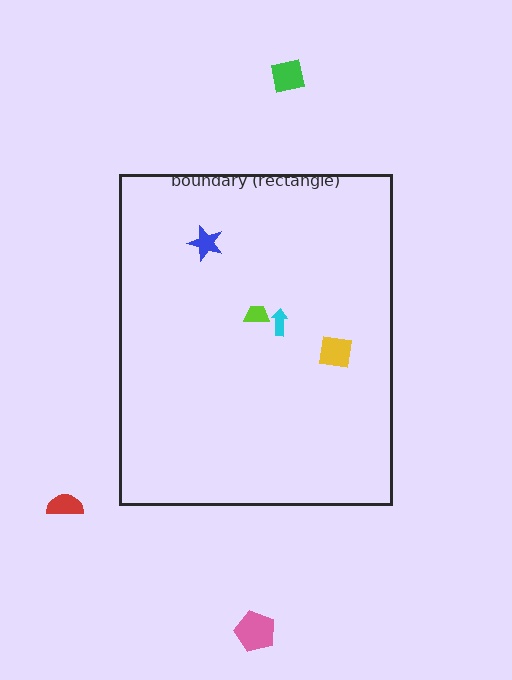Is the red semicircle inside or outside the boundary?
Outside.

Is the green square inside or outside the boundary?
Outside.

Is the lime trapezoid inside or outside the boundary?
Inside.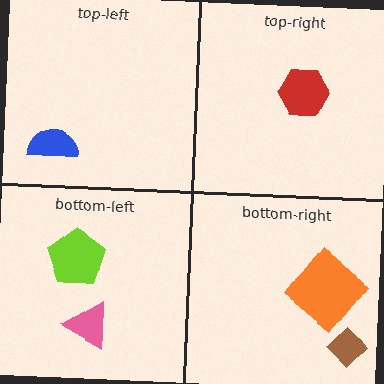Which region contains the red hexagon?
The top-right region.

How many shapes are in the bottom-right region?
2.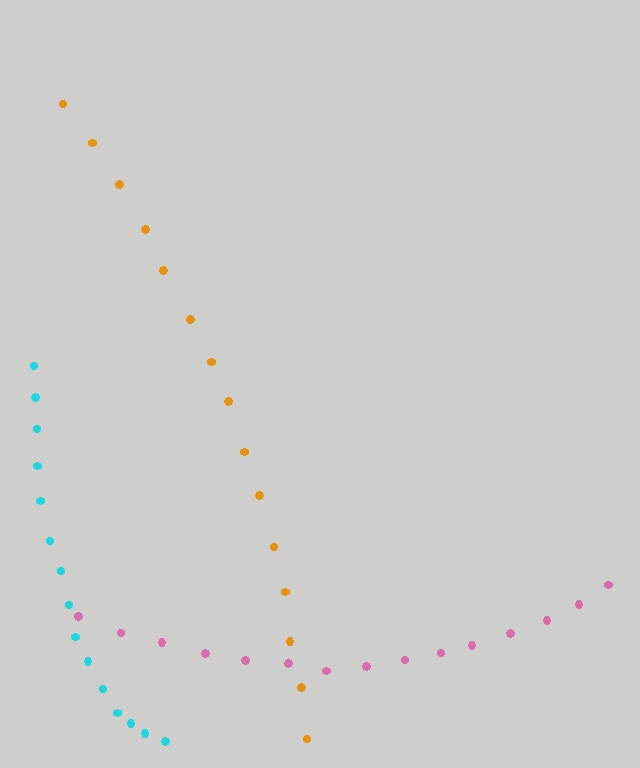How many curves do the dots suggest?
There are 3 distinct paths.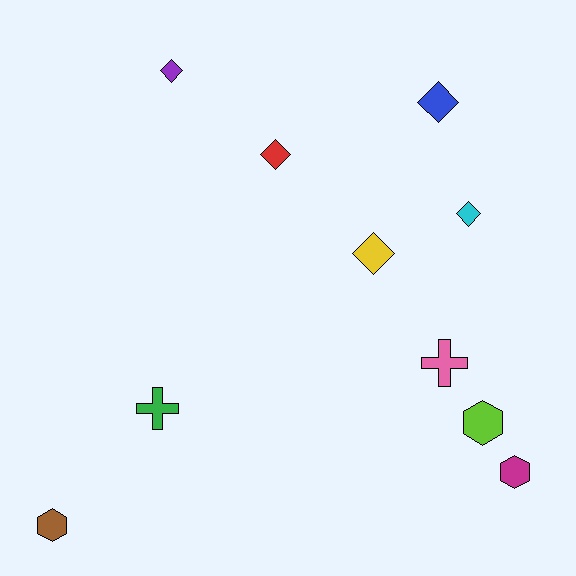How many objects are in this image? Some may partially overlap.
There are 10 objects.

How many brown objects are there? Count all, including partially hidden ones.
There is 1 brown object.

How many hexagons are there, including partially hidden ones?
There are 3 hexagons.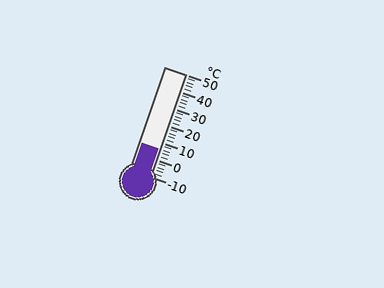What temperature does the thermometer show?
The thermometer shows approximately 6°C.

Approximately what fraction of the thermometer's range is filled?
The thermometer is filled to approximately 25% of its range.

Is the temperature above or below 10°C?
The temperature is below 10°C.